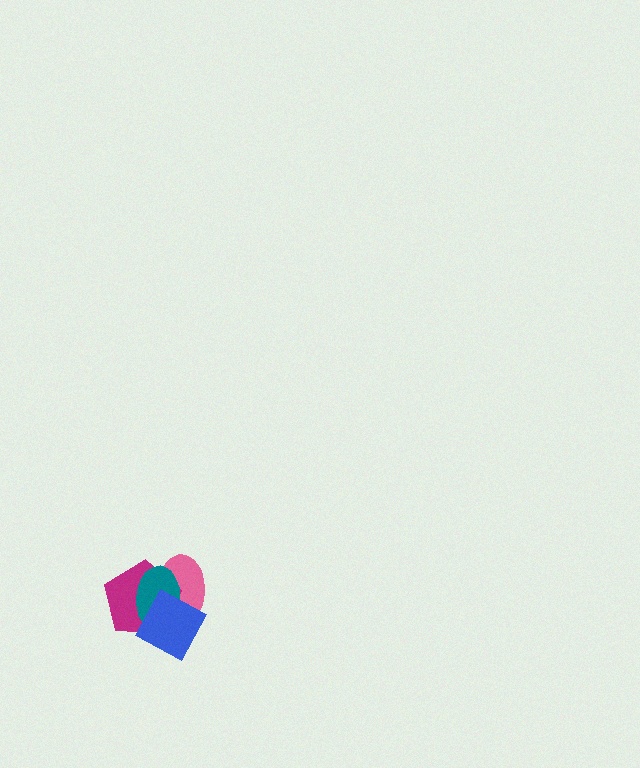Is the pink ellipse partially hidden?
Yes, it is partially covered by another shape.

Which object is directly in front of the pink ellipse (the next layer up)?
The magenta pentagon is directly in front of the pink ellipse.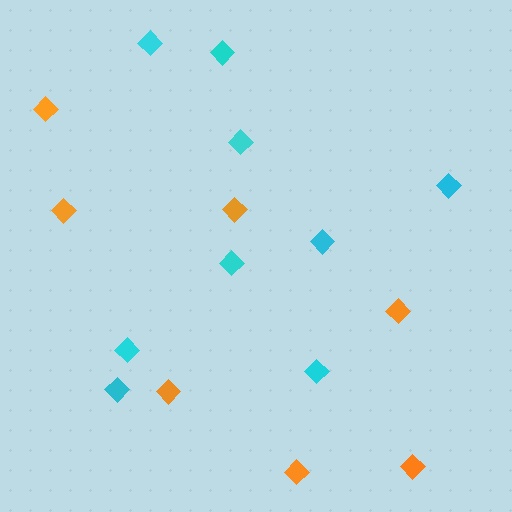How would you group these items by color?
There are 2 groups: one group of cyan diamonds (9) and one group of orange diamonds (7).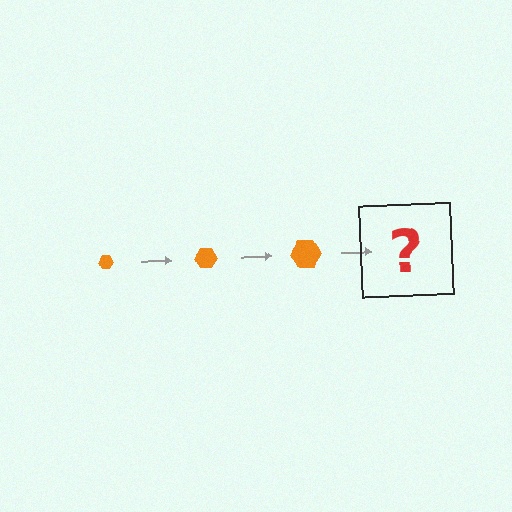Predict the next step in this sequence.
The next step is an orange hexagon, larger than the previous one.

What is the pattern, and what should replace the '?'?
The pattern is that the hexagon gets progressively larger each step. The '?' should be an orange hexagon, larger than the previous one.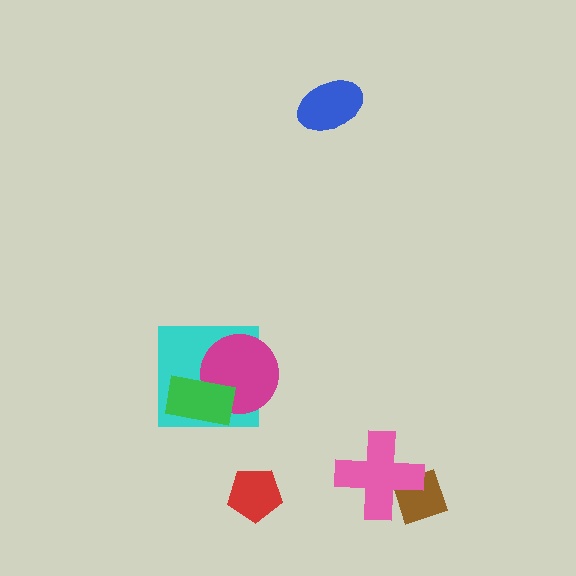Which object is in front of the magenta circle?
The green rectangle is in front of the magenta circle.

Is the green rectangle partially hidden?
No, no other shape covers it.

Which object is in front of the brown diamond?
The pink cross is in front of the brown diamond.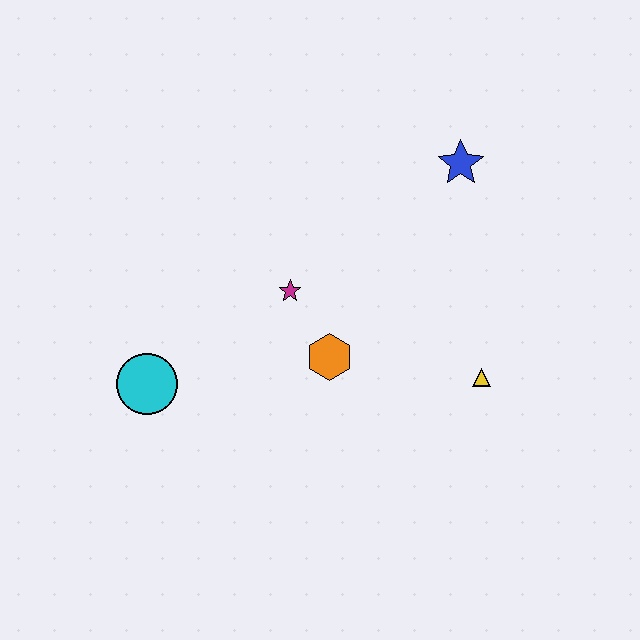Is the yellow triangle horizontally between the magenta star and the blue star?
No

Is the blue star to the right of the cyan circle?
Yes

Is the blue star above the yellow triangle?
Yes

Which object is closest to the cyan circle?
The magenta star is closest to the cyan circle.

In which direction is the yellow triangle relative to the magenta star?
The yellow triangle is to the right of the magenta star.